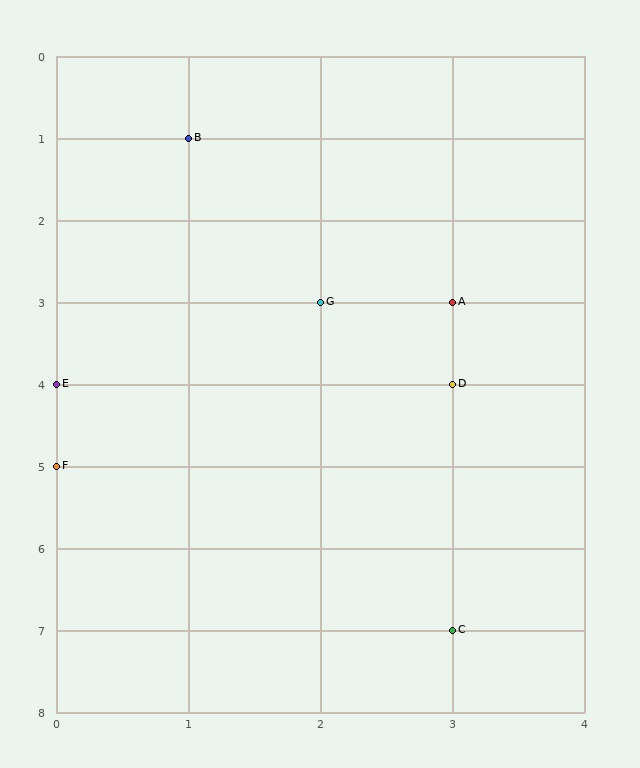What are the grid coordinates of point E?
Point E is at grid coordinates (0, 4).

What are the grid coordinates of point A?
Point A is at grid coordinates (3, 3).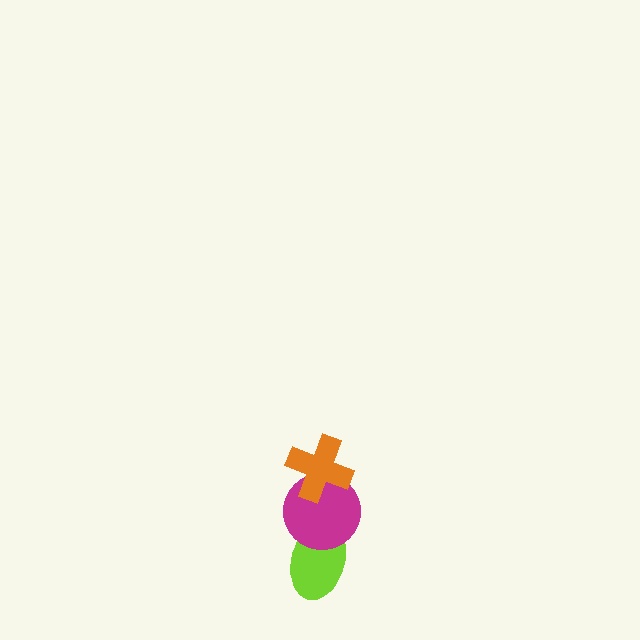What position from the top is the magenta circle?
The magenta circle is 2nd from the top.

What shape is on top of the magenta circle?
The orange cross is on top of the magenta circle.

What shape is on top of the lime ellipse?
The magenta circle is on top of the lime ellipse.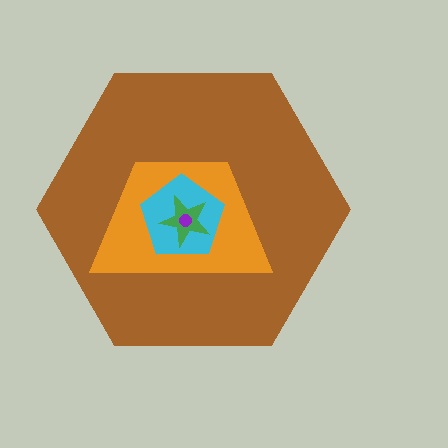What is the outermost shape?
The brown hexagon.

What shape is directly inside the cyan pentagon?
The green star.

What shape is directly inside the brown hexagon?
The orange trapezoid.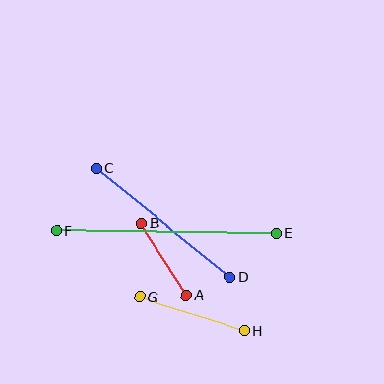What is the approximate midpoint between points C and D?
The midpoint is at approximately (163, 222) pixels.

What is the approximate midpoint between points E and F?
The midpoint is at approximately (167, 232) pixels.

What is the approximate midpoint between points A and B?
The midpoint is at approximately (164, 259) pixels.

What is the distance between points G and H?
The distance is approximately 110 pixels.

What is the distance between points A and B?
The distance is approximately 84 pixels.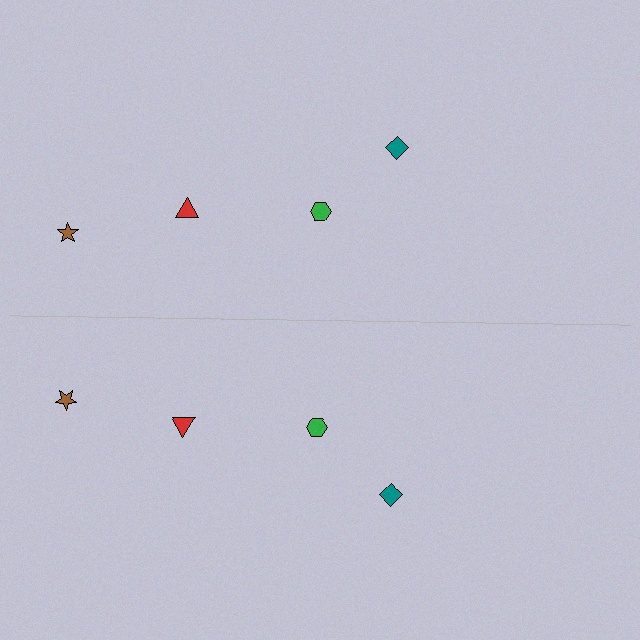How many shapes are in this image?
There are 8 shapes in this image.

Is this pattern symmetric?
Yes, this pattern has bilateral (reflection) symmetry.